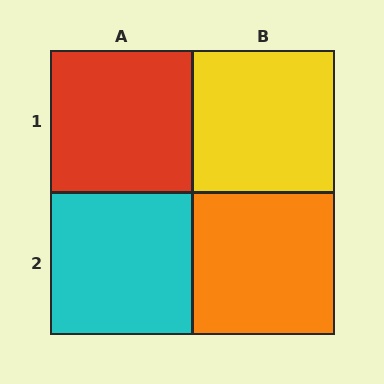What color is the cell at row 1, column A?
Red.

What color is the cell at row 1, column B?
Yellow.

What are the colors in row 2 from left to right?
Cyan, orange.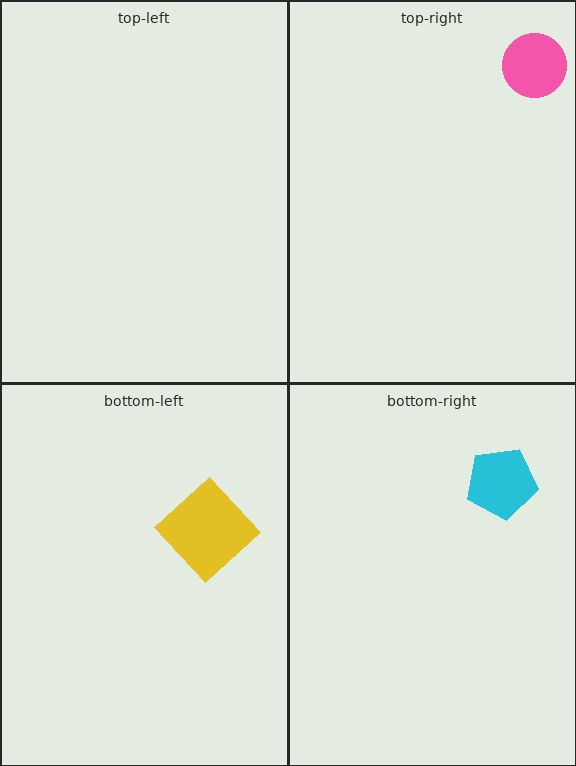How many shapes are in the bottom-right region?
1.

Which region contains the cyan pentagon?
The bottom-right region.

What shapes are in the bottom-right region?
The cyan pentagon.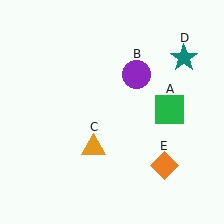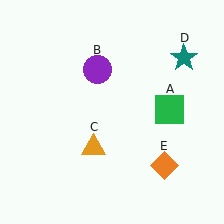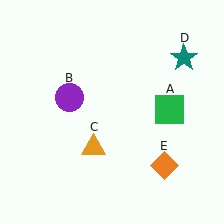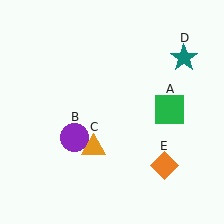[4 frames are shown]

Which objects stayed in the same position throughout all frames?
Green square (object A) and orange triangle (object C) and teal star (object D) and orange diamond (object E) remained stationary.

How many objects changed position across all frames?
1 object changed position: purple circle (object B).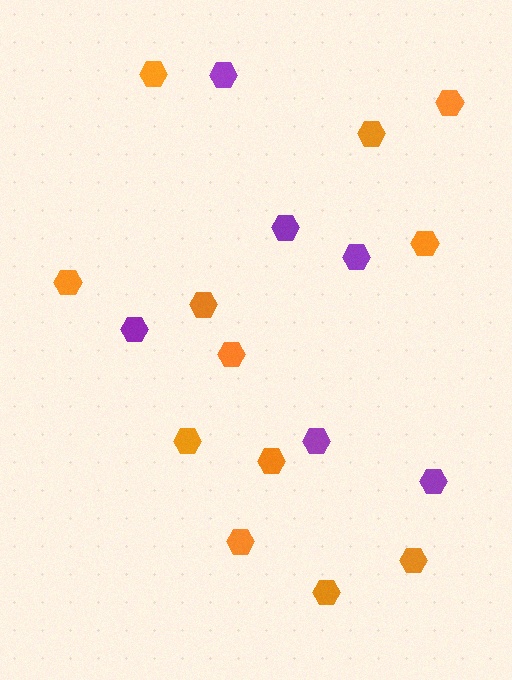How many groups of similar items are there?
There are 2 groups: one group of purple hexagons (6) and one group of orange hexagons (12).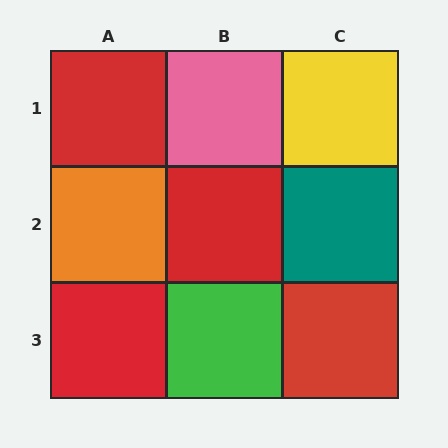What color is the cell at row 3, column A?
Red.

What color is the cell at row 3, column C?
Red.